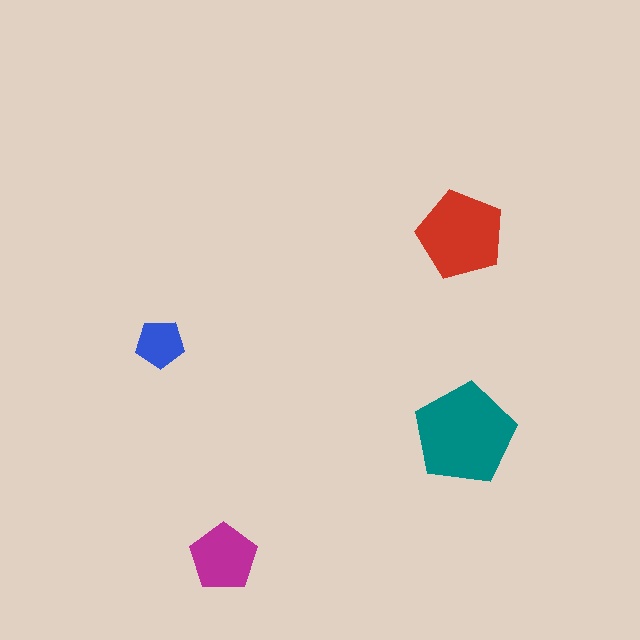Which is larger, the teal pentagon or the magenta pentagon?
The teal one.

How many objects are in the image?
There are 4 objects in the image.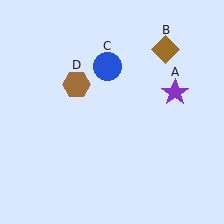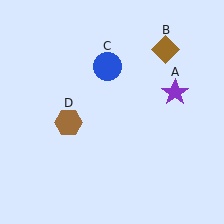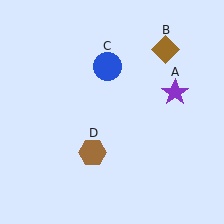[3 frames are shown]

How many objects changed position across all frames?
1 object changed position: brown hexagon (object D).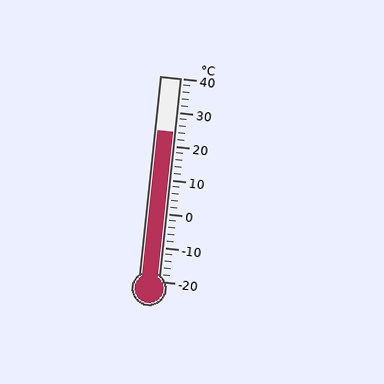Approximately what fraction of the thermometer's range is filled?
The thermometer is filled to approximately 75% of its range.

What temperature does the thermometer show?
The thermometer shows approximately 24°C.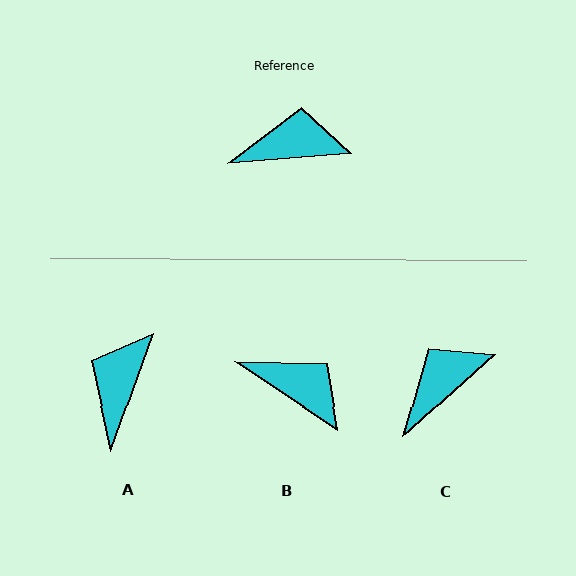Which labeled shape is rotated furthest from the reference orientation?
A, about 66 degrees away.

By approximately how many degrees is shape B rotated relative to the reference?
Approximately 39 degrees clockwise.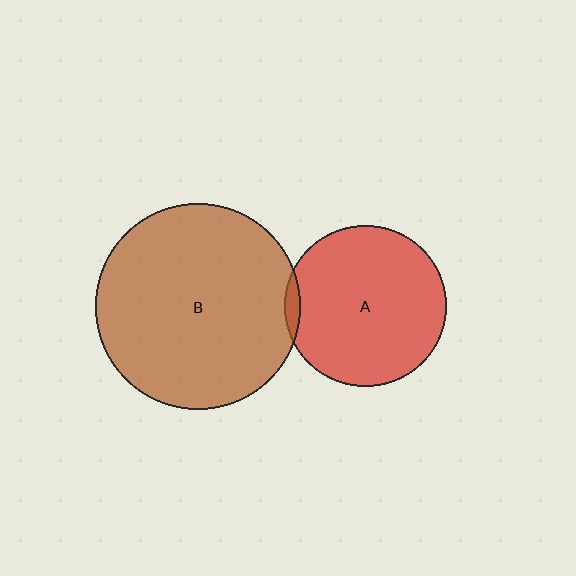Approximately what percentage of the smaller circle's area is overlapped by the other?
Approximately 5%.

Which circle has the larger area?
Circle B (brown).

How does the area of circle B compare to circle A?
Approximately 1.6 times.